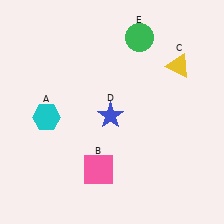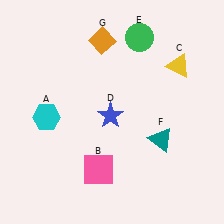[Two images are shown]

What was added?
A teal triangle (F), an orange diamond (G) were added in Image 2.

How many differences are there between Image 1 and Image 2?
There are 2 differences between the two images.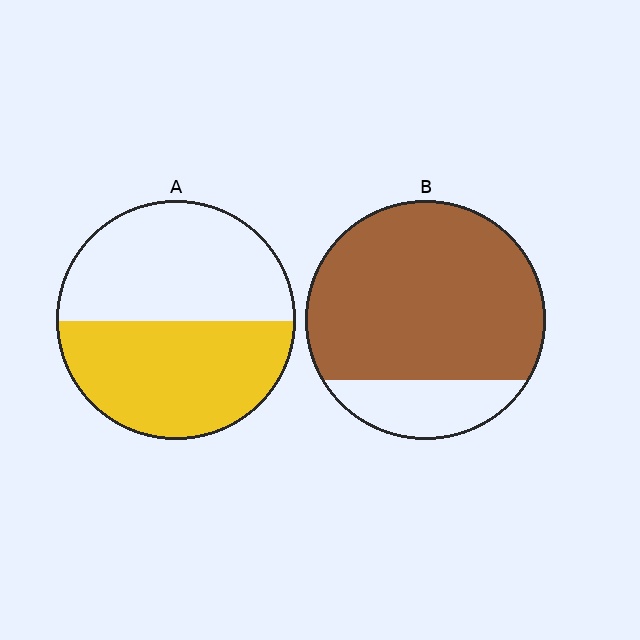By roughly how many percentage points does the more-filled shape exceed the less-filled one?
By roughly 30 percentage points (B over A).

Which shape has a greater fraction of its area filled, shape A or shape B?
Shape B.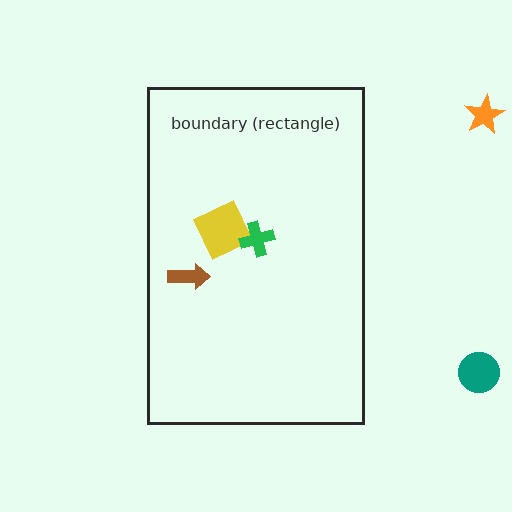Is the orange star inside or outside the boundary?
Outside.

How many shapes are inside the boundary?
3 inside, 2 outside.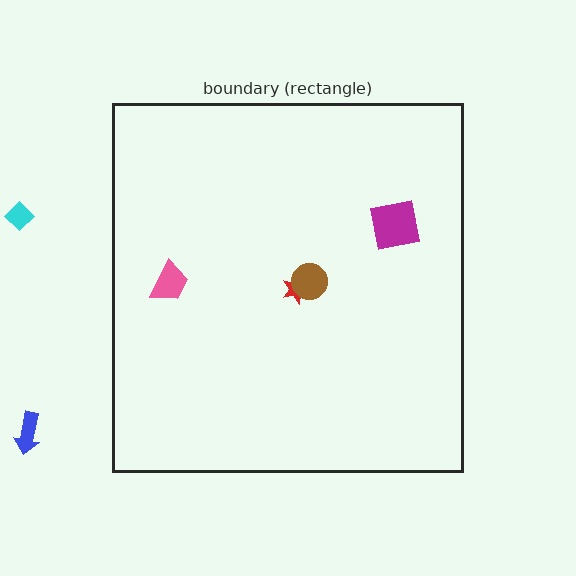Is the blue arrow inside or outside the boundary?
Outside.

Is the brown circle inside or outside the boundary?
Inside.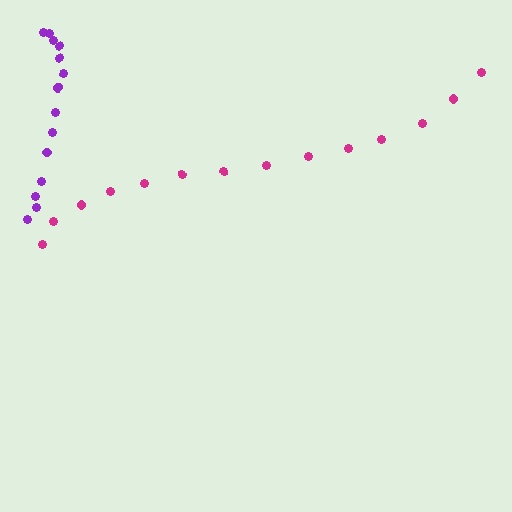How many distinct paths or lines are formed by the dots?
There are 2 distinct paths.